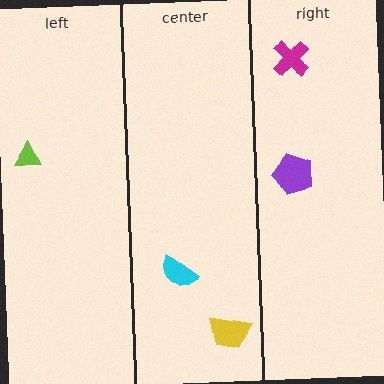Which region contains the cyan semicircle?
The center region.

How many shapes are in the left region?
1.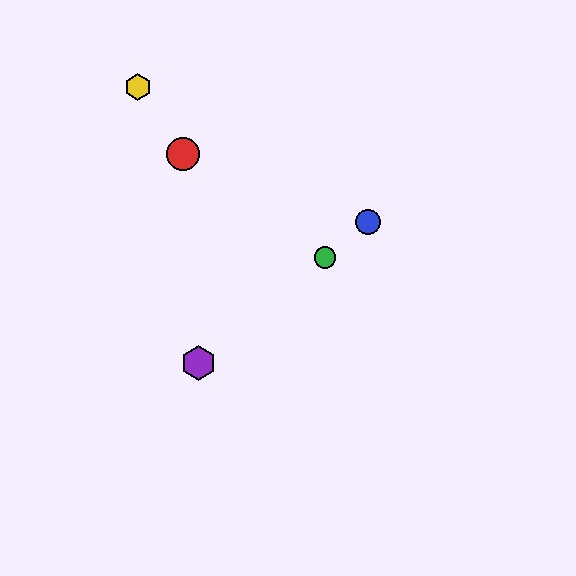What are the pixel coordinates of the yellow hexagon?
The yellow hexagon is at (138, 87).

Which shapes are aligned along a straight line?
The blue circle, the green circle, the purple hexagon are aligned along a straight line.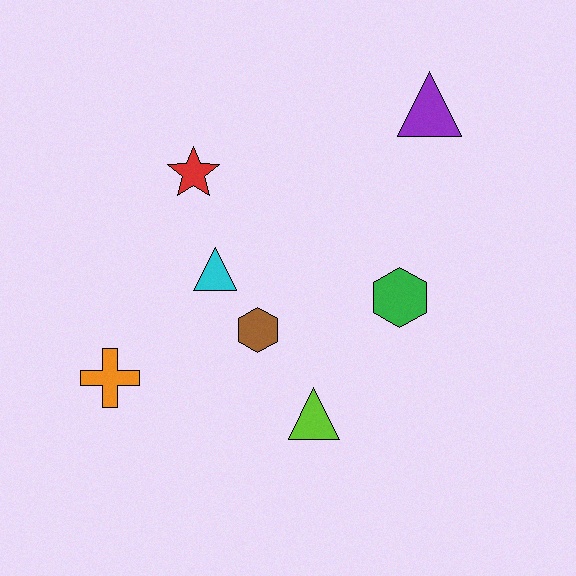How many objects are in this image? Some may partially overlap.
There are 7 objects.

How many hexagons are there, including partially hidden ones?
There are 2 hexagons.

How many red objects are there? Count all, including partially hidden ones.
There is 1 red object.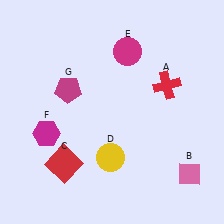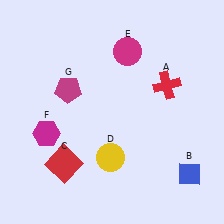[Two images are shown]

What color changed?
The diamond (B) changed from pink in Image 1 to blue in Image 2.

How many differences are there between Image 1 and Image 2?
There is 1 difference between the two images.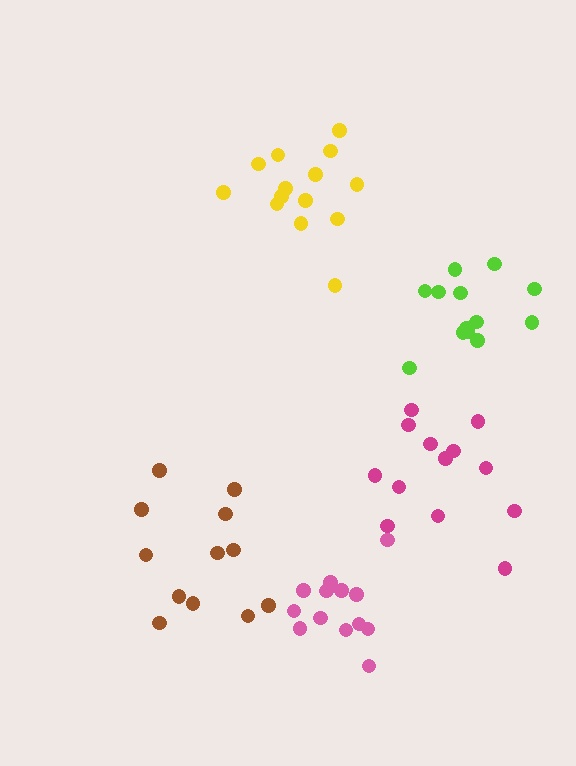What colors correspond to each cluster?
The clusters are colored: pink, brown, yellow, lime, magenta.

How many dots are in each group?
Group 1: 13 dots, Group 2: 12 dots, Group 3: 14 dots, Group 4: 13 dots, Group 5: 13 dots (65 total).